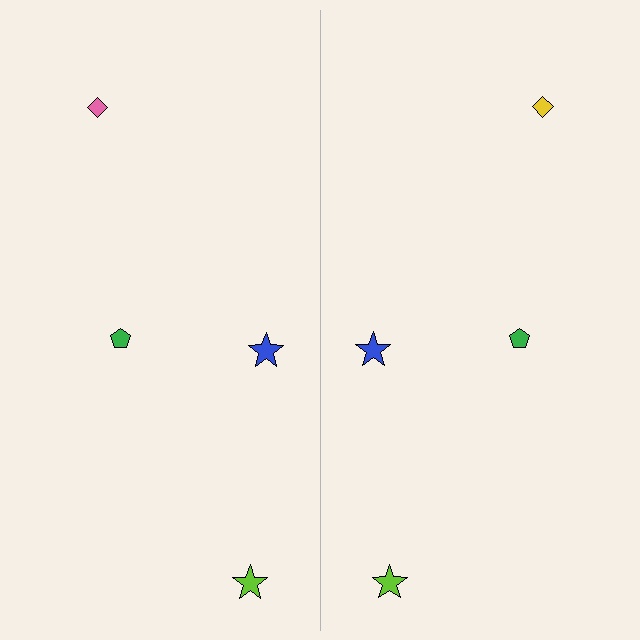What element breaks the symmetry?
The yellow diamond on the right side breaks the symmetry — its mirror counterpart is pink.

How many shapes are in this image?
There are 8 shapes in this image.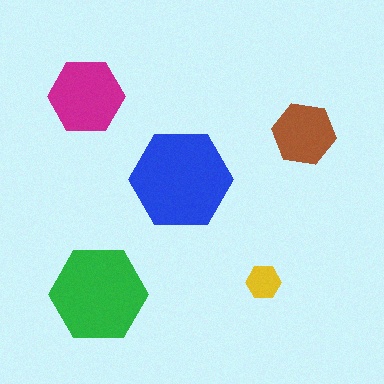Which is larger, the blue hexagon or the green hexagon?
The blue one.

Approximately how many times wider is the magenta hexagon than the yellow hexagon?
About 2 times wider.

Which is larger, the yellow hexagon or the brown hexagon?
The brown one.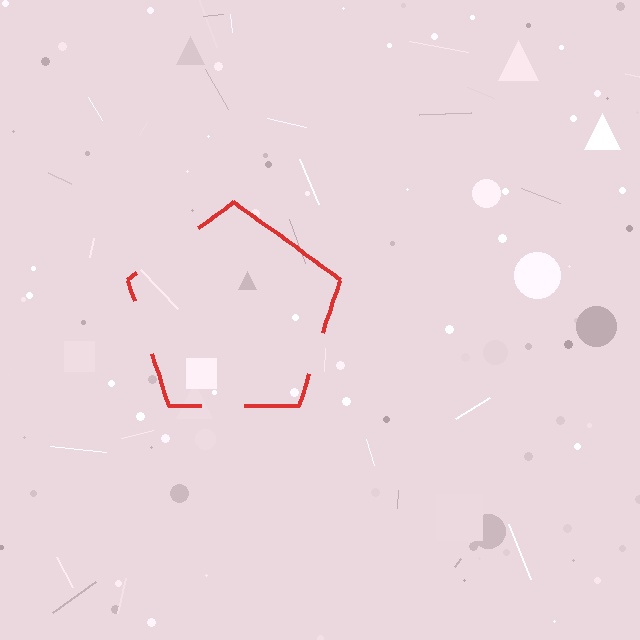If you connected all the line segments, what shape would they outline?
They would outline a pentagon.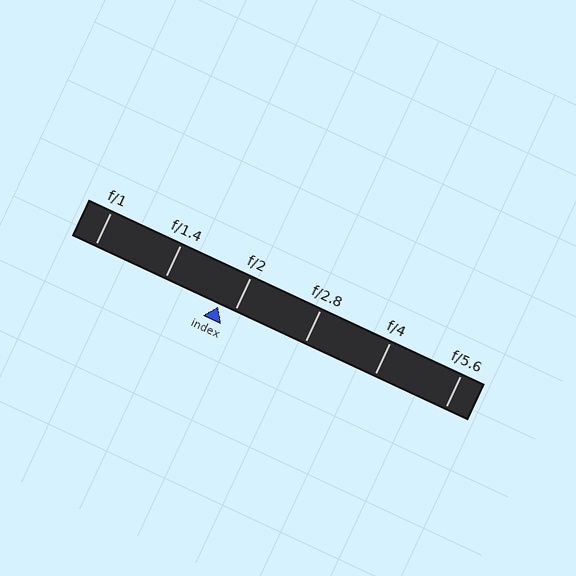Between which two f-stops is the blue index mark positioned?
The index mark is between f/1.4 and f/2.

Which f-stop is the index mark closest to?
The index mark is closest to f/2.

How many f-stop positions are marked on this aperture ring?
There are 6 f-stop positions marked.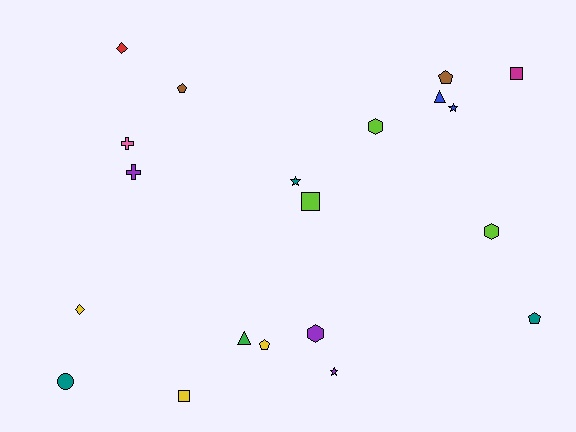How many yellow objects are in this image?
There are 3 yellow objects.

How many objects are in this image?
There are 20 objects.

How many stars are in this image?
There are 3 stars.